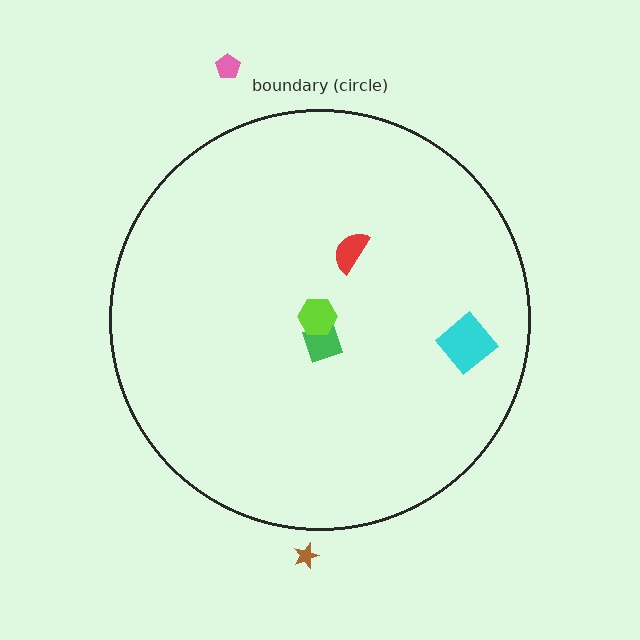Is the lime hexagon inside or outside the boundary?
Inside.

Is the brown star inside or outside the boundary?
Outside.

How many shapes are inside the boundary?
4 inside, 2 outside.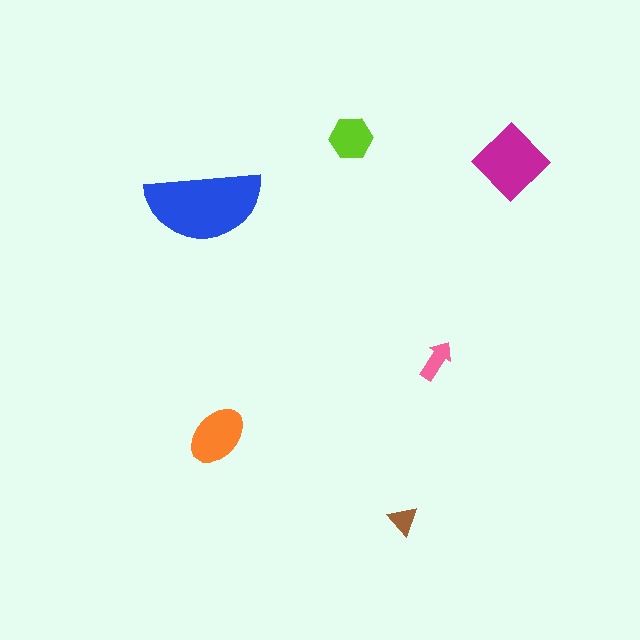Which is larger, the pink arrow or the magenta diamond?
The magenta diamond.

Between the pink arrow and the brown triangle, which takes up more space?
The pink arrow.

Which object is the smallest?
The brown triangle.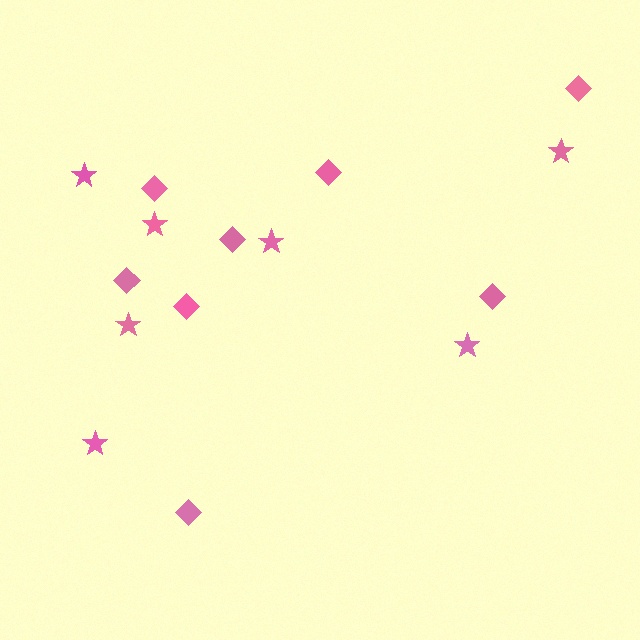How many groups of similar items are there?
There are 2 groups: one group of diamonds (8) and one group of stars (7).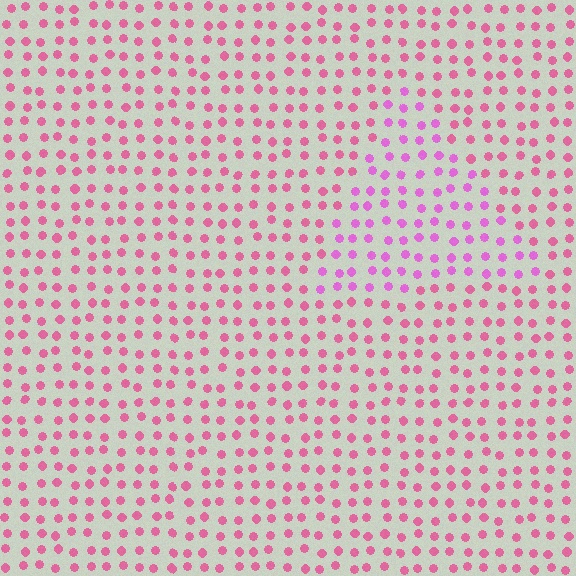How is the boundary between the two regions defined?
The boundary is defined purely by a slight shift in hue (about 29 degrees). Spacing, size, and orientation are identical on both sides.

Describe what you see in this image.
The image is filled with small pink elements in a uniform arrangement. A triangle-shaped region is visible where the elements are tinted to a slightly different hue, forming a subtle color boundary.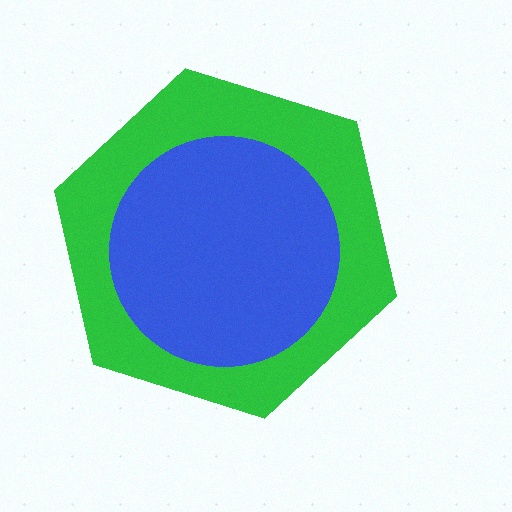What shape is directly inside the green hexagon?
The blue circle.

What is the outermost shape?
The green hexagon.